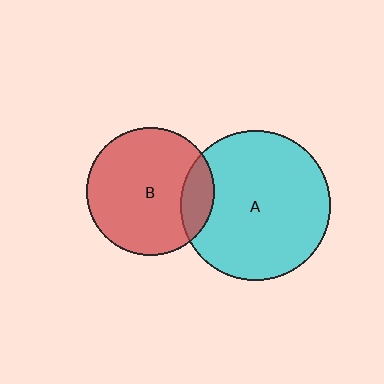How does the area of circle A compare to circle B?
Approximately 1.4 times.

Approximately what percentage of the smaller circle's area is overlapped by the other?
Approximately 15%.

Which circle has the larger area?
Circle A (cyan).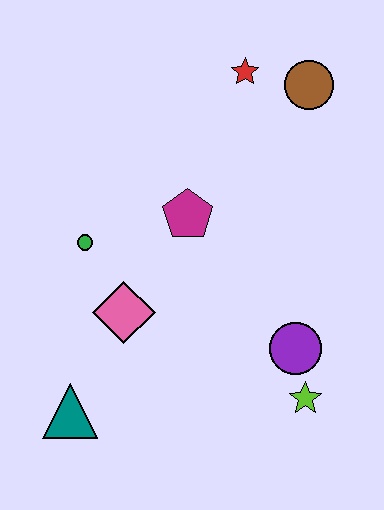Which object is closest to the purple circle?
The lime star is closest to the purple circle.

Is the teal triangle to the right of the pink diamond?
No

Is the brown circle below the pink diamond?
No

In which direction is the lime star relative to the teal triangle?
The lime star is to the right of the teal triangle.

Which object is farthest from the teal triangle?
The brown circle is farthest from the teal triangle.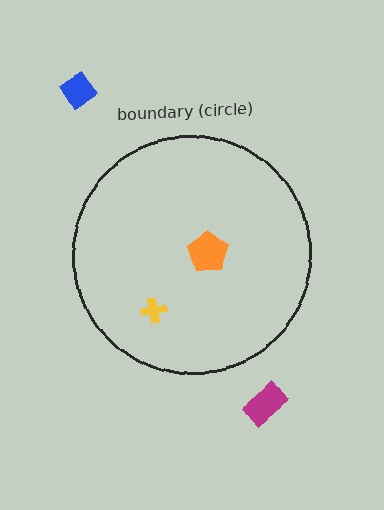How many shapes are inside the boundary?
2 inside, 2 outside.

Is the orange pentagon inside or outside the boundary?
Inside.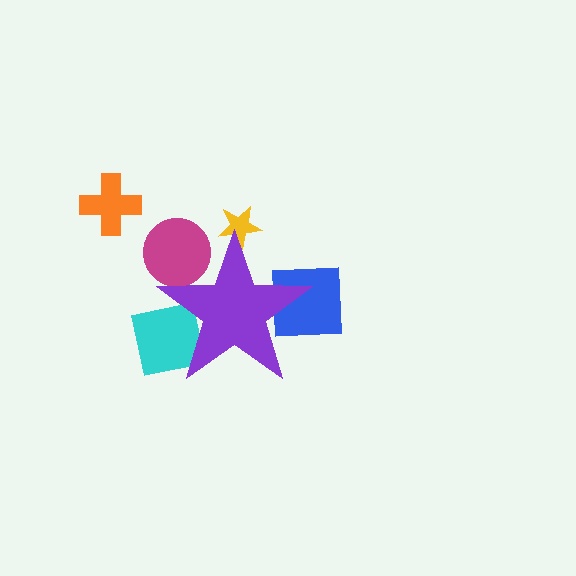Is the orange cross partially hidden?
No, the orange cross is fully visible.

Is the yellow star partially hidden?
Yes, the yellow star is partially hidden behind the purple star.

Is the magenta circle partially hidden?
Yes, the magenta circle is partially hidden behind the purple star.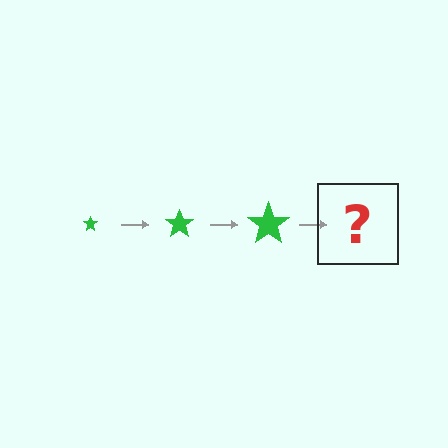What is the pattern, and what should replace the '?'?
The pattern is that the star gets progressively larger each step. The '?' should be a green star, larger than the previous one.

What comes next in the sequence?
The next element should be a green star, larger than the previous one.